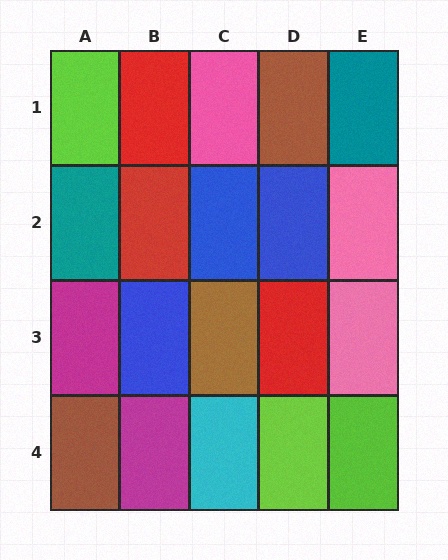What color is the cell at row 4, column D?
Lime.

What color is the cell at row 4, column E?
Lime.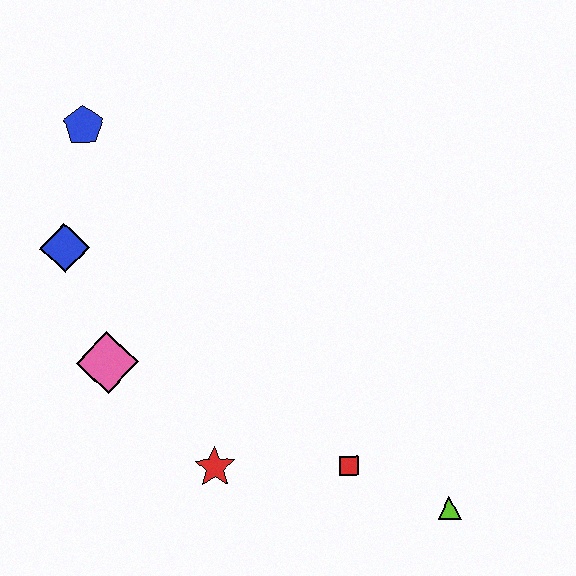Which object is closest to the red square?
The lime triangle is closest to the red square.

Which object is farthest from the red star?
The blue pentagon is farthest from the red star.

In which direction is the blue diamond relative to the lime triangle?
The blue diamond is to the left of the lime triangle.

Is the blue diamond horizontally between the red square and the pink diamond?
No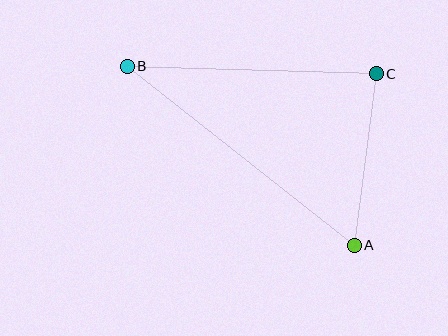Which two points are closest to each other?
Points A and C are closest to each other.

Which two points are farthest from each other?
Points A and B are farthest from each other.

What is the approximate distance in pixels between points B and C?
The distance between B and C is approximately 249 pixels.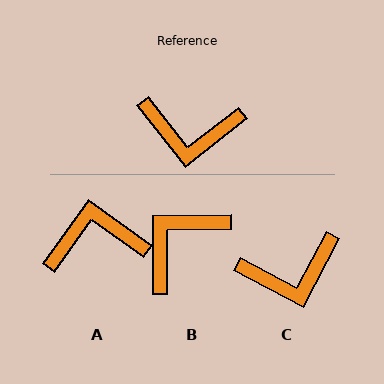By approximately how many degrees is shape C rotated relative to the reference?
Approximately 24 degrees counter-clockwise.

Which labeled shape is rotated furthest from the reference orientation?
A, about 164 degrees away.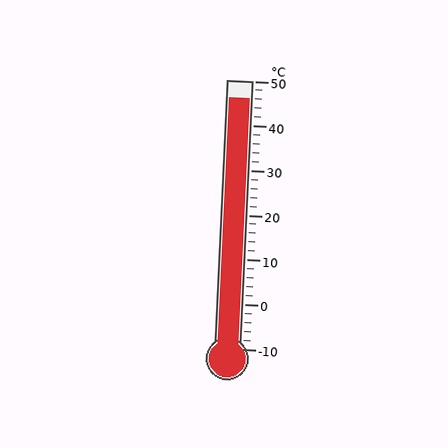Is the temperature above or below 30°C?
The temperature is above 30°C.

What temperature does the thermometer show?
The thermometer shows approximately 46°C.